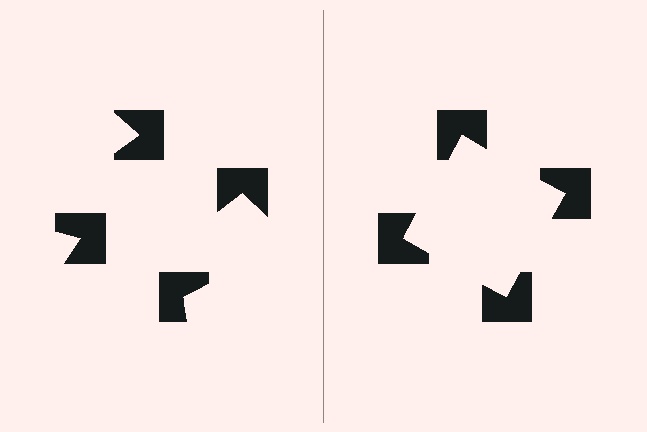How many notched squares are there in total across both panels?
8 — 4 on each side.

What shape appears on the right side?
An illusory square.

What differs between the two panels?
The notched squares are positioned identically on both sides; only the wedge orientations differ. On the right they align to a square; on the left they are misaligned.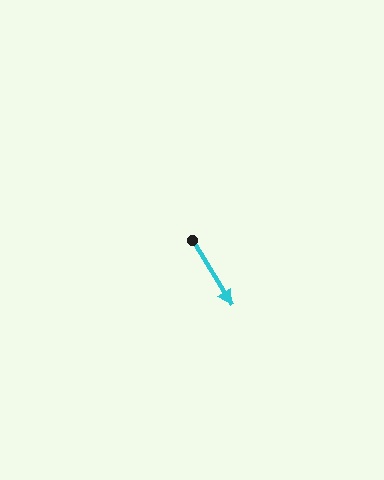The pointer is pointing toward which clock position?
Roughly 5 o'clock.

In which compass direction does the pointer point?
Southeast.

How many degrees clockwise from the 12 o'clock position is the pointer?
Approximately 149 degrees.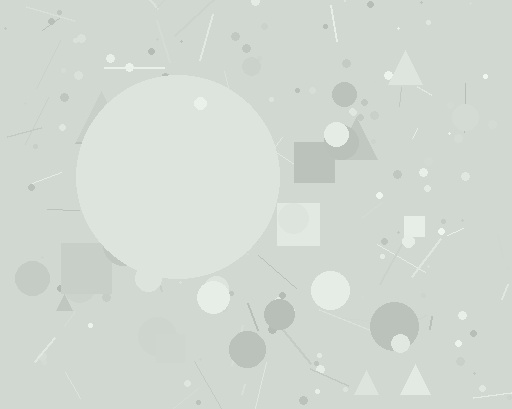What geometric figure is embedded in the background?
A circle is embedded in the background.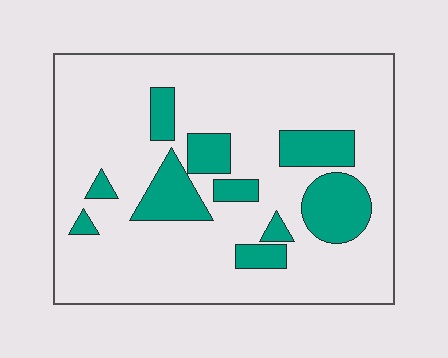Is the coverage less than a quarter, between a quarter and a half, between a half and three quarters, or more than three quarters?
Less than a quarter.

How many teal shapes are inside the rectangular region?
10.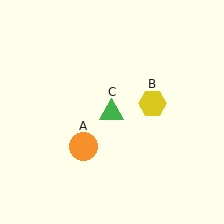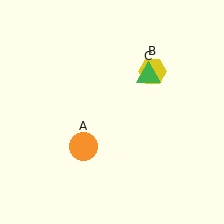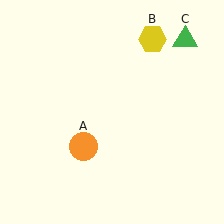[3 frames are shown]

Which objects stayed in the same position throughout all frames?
Orange circle (object A) remained stationary.